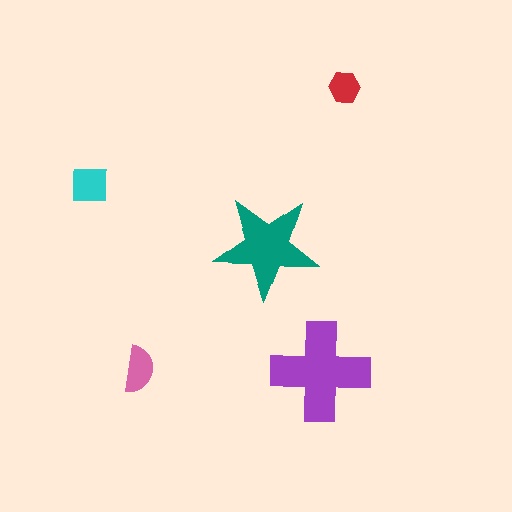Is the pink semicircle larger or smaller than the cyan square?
Smaller.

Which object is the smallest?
The red hexagon.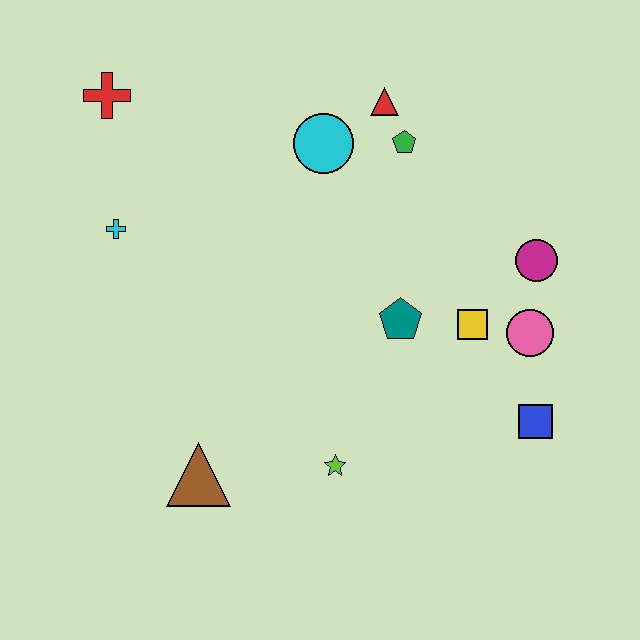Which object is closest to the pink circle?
The yellow square is closest to the pink circle.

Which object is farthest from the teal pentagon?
The red cross is farthest from the teal pentagon.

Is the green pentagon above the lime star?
Yes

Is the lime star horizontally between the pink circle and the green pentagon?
No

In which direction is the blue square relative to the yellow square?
The blue square is below the yellow square.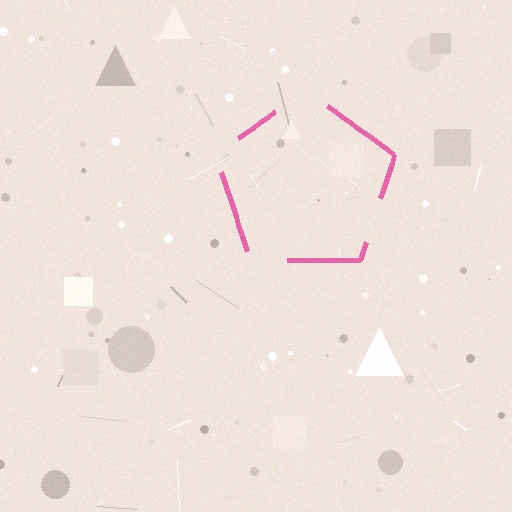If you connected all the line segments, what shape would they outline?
They would outline a pentagon.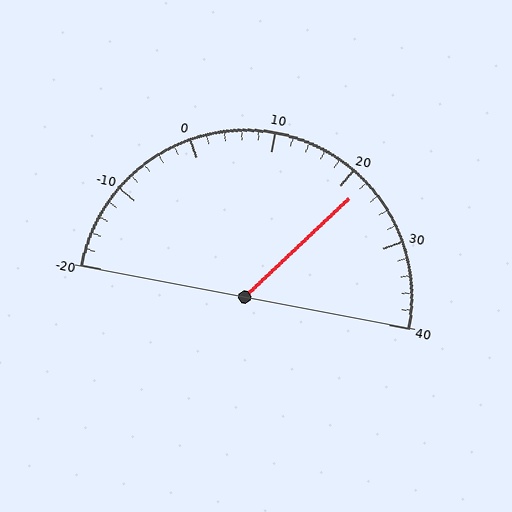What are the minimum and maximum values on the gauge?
The gauge ranges from -20 to 40.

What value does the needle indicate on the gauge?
The needle indicates approximately 22.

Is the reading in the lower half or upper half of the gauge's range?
The reading is in the upper half of the range (-20 to 40).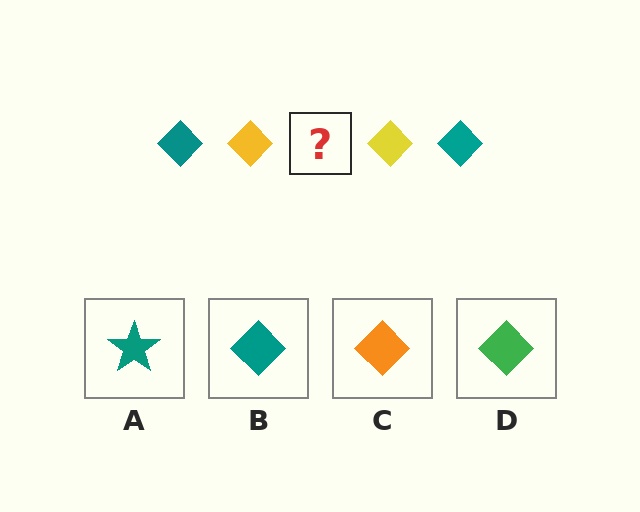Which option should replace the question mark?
Option B.